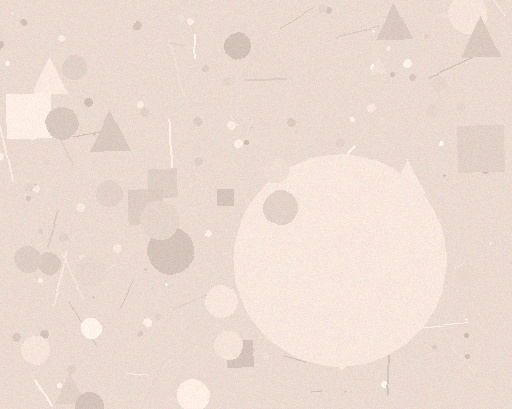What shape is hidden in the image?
A circle is hidden in the image.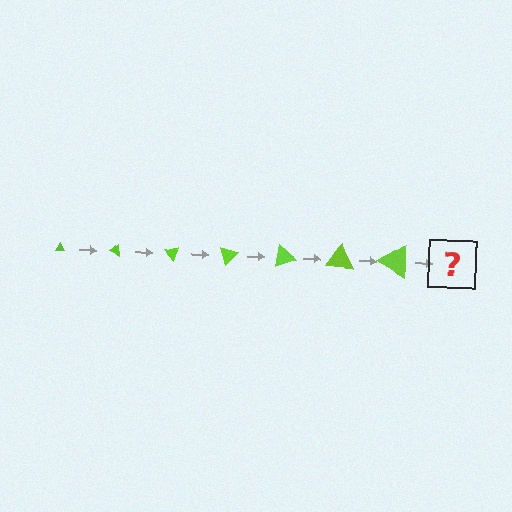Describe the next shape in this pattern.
It should be a triangle, larger than the previous one and rotated 175 degrees from the start.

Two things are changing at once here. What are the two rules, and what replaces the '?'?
The two rules are that the triangle grows larger each step and it rotates 25 degrees each step. The '?' should be a triangle, larger than the previous one and rotated 175 degrees from the start.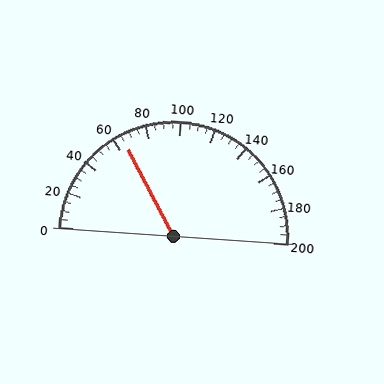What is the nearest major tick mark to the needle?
The nearest major tick mark is 60.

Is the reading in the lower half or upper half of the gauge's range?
The reading is in the lower half of the range (0 to 200).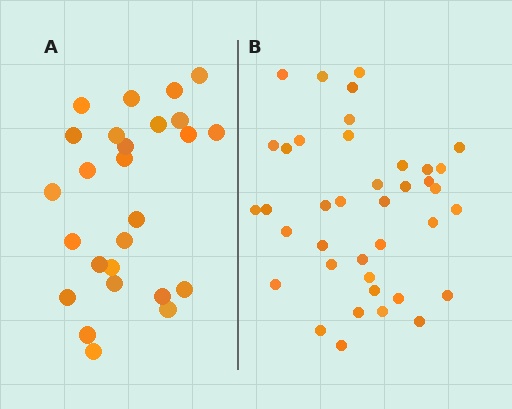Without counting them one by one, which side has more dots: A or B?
Region B (the right region) has more dots.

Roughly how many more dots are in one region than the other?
Region B has approximately 15 more dots than region A.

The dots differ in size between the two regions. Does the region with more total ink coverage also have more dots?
No. Region A has more total ink coverage because its dots are larger, but region B actually contains more individual dots. Total area can be misleading — the number of items is what matters here.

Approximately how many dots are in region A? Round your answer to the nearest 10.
About 30 dots. (The exact count is 26, which rounds to 30.)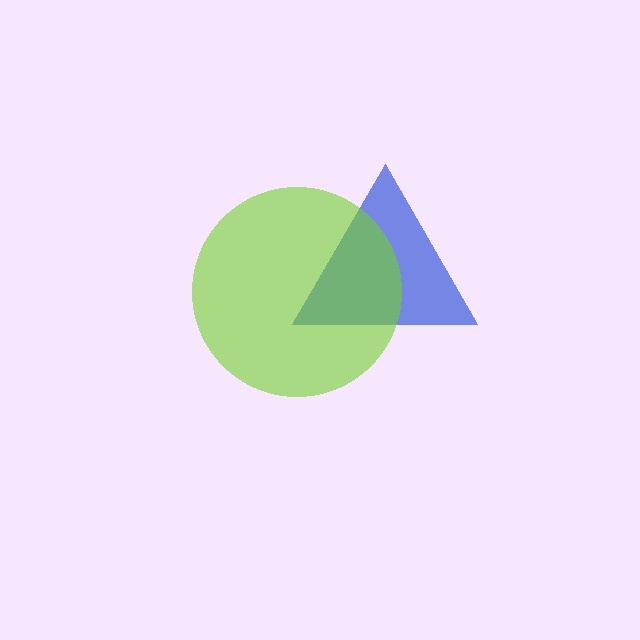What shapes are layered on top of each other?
The layered shapes are: a blue triangle, a lime circle.